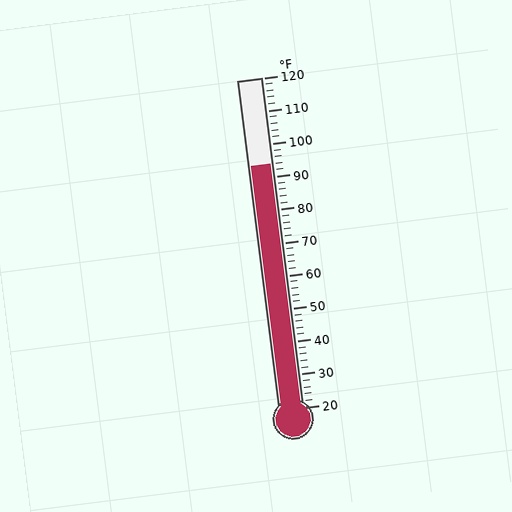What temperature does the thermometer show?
The thermometer shows approximately 94°F.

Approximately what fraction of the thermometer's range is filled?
The thermometer is filled to approximately 75% of its range.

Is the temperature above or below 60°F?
The temperature is above 60°F.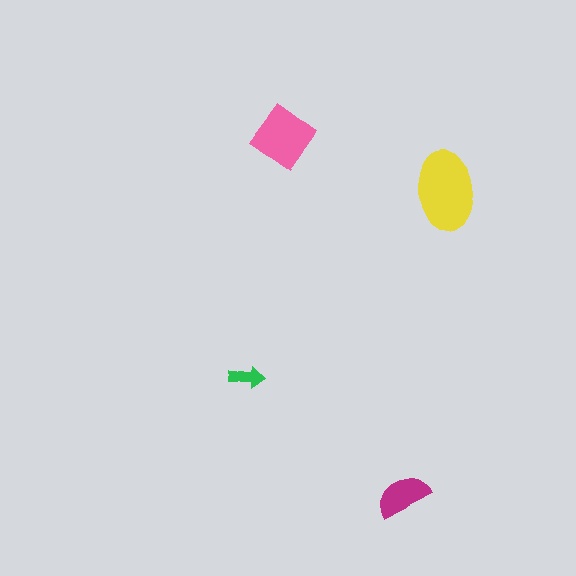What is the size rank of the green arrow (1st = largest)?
4th.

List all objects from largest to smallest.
The yellow ellipse, the pink diamond, the magenta semicircle, the green arrow.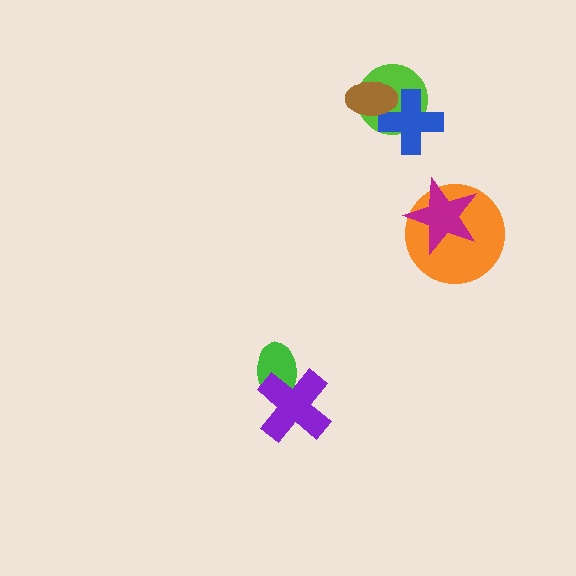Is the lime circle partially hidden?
Yes, it is partially covered by another shape.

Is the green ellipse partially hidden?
Yes, it is partially covered by another shape.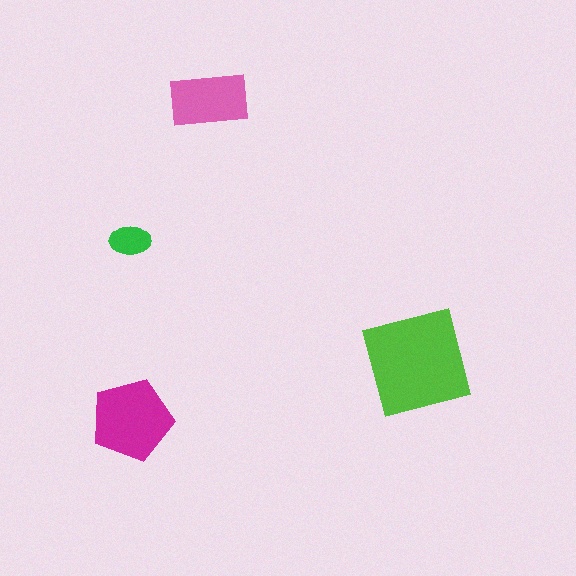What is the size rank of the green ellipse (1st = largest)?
4th.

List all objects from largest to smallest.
The lime square, the magenta pentagon, the pink rectangle, the green ellipse.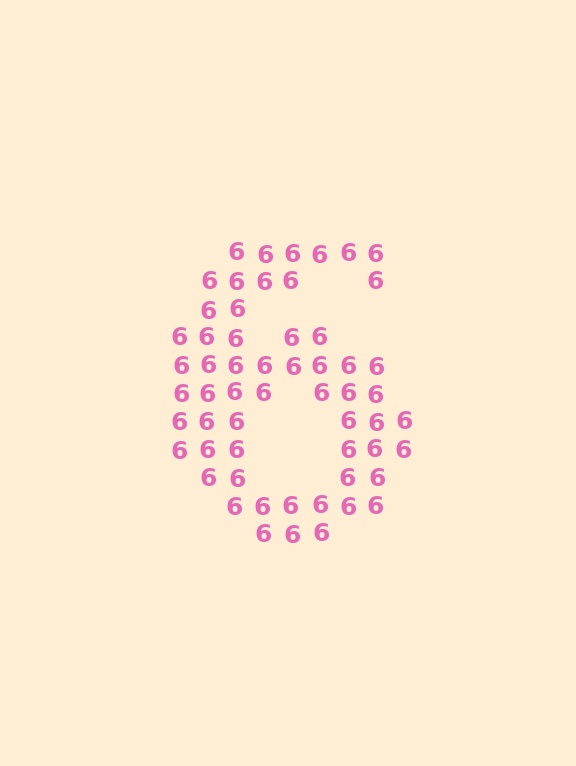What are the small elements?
The small elements are digit 6's.